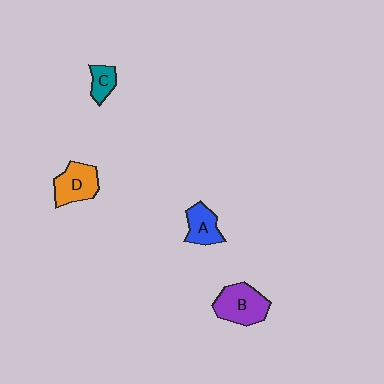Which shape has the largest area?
Shape B (purple).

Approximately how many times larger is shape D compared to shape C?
Approximately 1.9 times.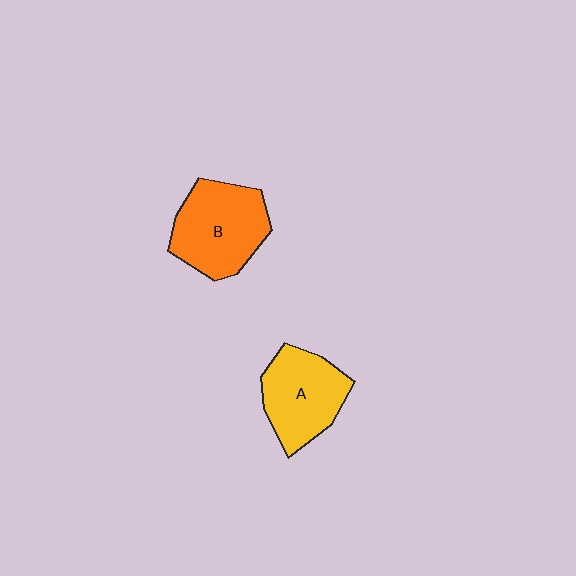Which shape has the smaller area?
Shape A (yellow).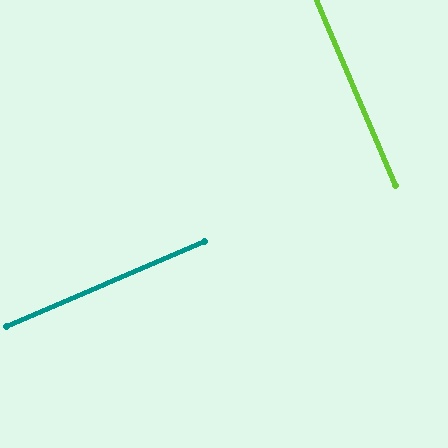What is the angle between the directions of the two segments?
Approximately 90 degrees.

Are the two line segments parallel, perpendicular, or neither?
Perpendicular — they meet at approximately 90°.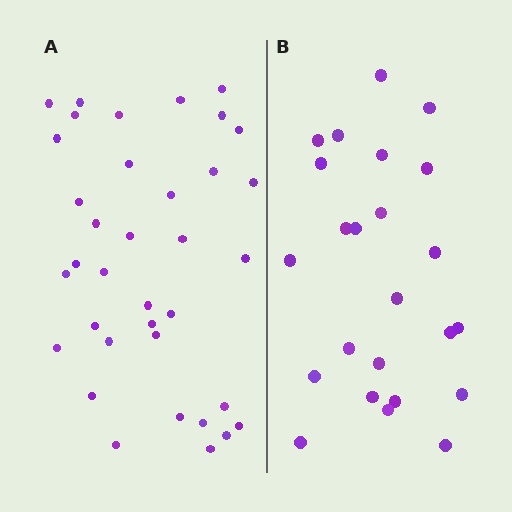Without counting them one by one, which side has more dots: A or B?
Region A (the left region) has more dots.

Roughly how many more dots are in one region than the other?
Region A has roughly 12 or so more dots than region B.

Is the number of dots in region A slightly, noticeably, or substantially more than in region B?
Region A has substantially more. The ratio is roughly 1.5 to 1.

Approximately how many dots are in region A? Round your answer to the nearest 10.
About 40 dots. (The exact count is 36, which rounds to 40.)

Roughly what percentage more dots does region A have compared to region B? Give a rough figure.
About 50% more.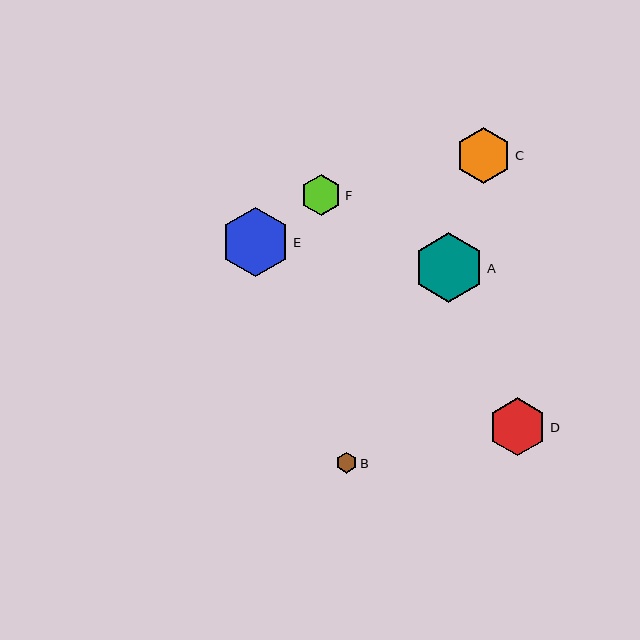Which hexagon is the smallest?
Hexagon B is the smallest with a size of approximately 21 pixels.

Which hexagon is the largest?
Hexagon E is the largest with a size of approximately 70 pixels.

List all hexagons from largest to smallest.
From largest to smallest: E, A, D, C, F, B.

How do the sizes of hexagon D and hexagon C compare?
Hexagon D and hexagon C are approximately the same size.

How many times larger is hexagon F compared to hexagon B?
Hexagon F is approximately 2.0 times the size of hexagon B.